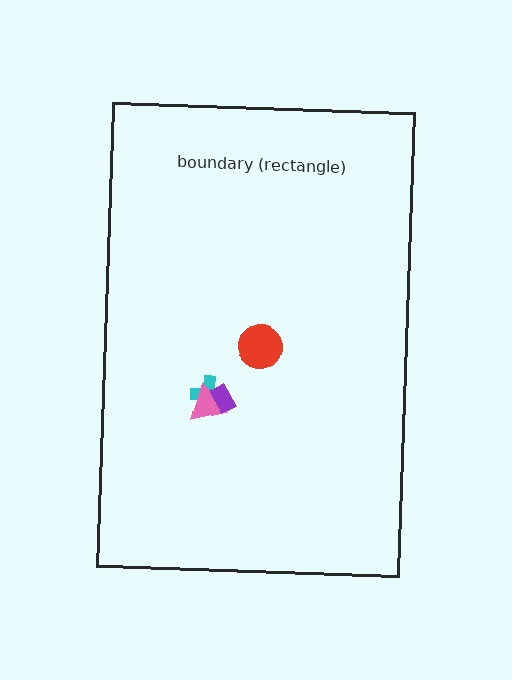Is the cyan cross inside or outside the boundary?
Inside.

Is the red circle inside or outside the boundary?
Inside.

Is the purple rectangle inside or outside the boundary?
Inside.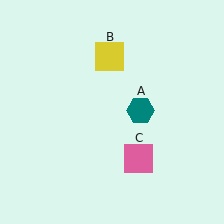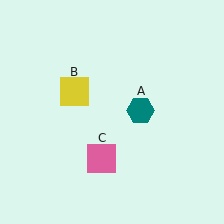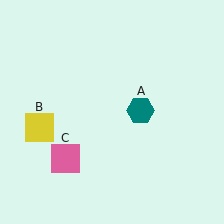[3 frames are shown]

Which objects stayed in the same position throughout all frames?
Teal hexagon (object A) remained stationary.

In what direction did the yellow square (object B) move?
The yellow square (object B) moved down and to the left.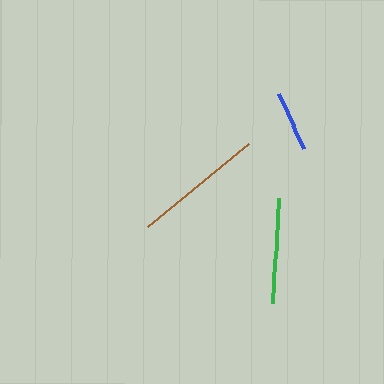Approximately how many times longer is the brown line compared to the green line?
The brown line is approximately 1.2 times the length of the green line.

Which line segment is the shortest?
The blue line is the shortest at approximately 61 pixels.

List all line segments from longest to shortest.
From longest to shortest: brown, green, blue.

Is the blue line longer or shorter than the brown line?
The brown line is longer than the blue line.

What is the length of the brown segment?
The brown segment is approximately 131 pixels long.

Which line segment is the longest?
The brown line is the longest at approximately 131 pixels.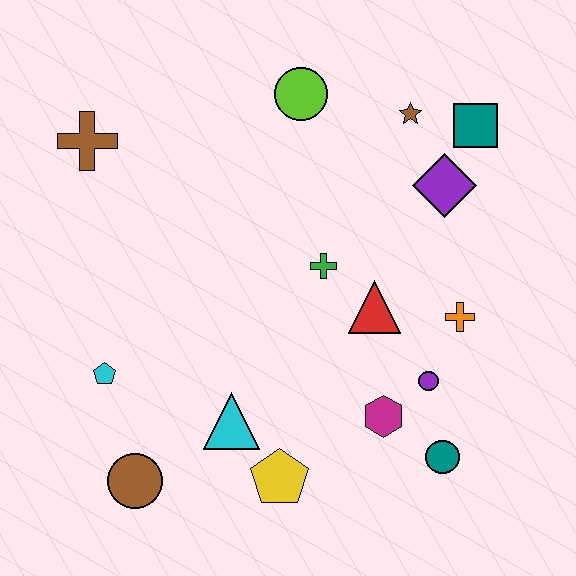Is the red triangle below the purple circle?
No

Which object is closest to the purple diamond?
The teal square is closest to the purple diamond.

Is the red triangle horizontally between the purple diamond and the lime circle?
Yes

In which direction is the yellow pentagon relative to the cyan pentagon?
The yellow pentagon is to the right of the cyan pentagon.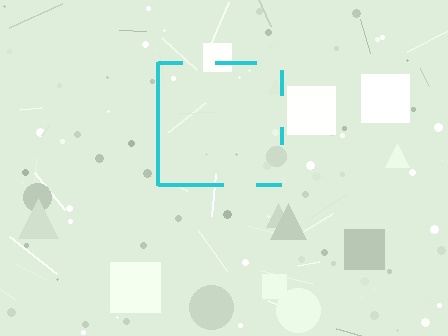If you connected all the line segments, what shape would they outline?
They would outline a square.